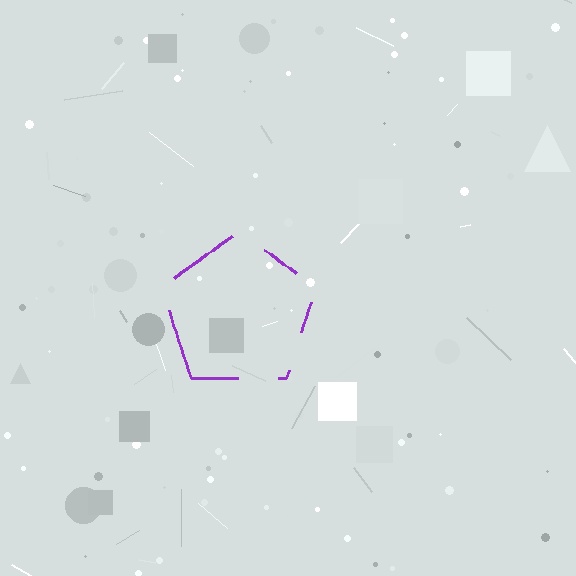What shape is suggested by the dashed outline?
The dashed outline suggests a pentagon.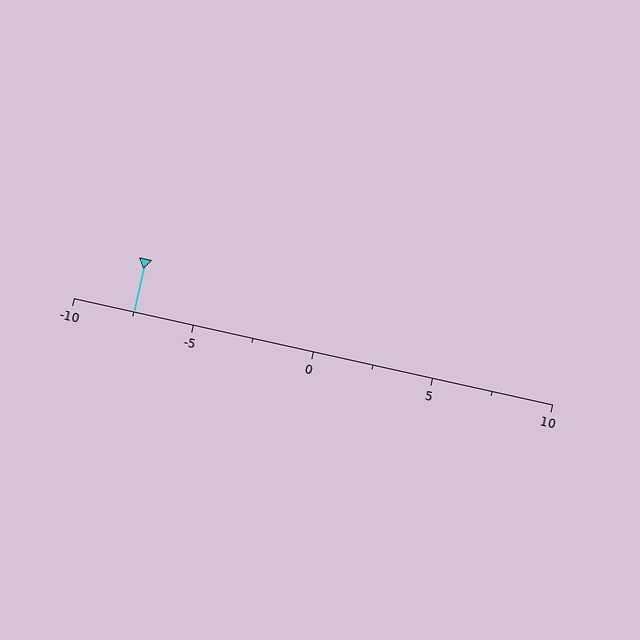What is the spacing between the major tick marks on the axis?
The major ticks are spaced 5 apart.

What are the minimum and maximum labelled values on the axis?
The axis runs from -10 to 10.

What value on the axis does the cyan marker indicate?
The marker indicates approximately -7.5.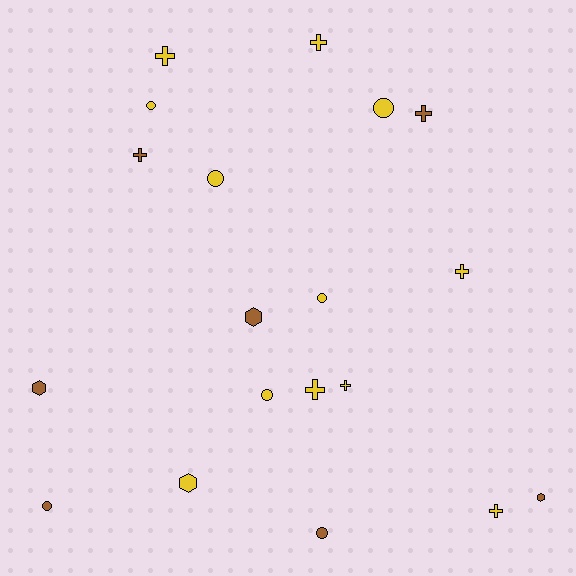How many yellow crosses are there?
There are 6 yellow crosses.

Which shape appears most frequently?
Cross, with 8 objects.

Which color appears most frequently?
Yellow, with 12 objects.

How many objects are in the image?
There are 19 objects.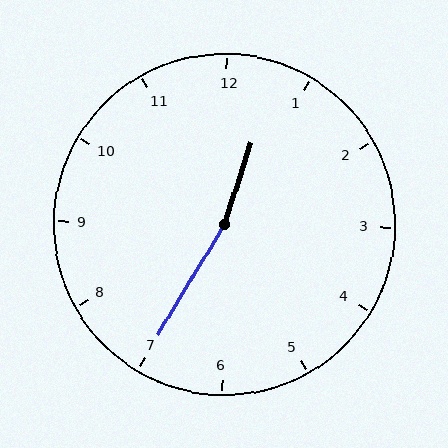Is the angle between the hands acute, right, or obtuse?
It is obtuse.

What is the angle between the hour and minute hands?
Approximately 168 degrees.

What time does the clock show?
12:35.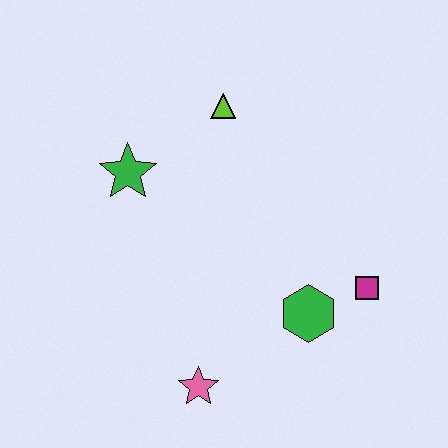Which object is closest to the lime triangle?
The green star is closest to the lime triangle.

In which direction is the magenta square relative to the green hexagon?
The magenta square is to the right of the green hexagon.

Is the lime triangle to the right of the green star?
Yes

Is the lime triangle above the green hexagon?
Yes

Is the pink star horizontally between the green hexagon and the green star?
Yes